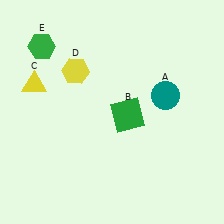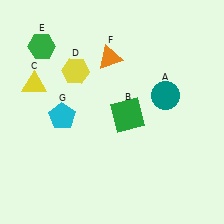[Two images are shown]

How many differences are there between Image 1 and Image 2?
There are 2 differences between the two images.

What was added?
An orange triangle (F), a cyan pentagon (G) were added in Image 2.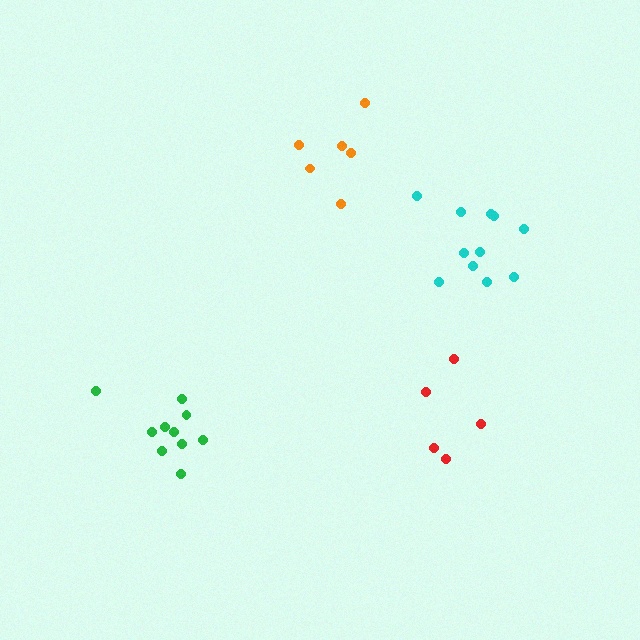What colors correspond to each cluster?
The clusters are colored: orange, green, red, cyan.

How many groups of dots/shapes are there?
There are 4 groups.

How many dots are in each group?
Group 1: 6 dots, Group 2: 10 dots, Group 3: 5 dots, Group 4: 11 dots (32 total).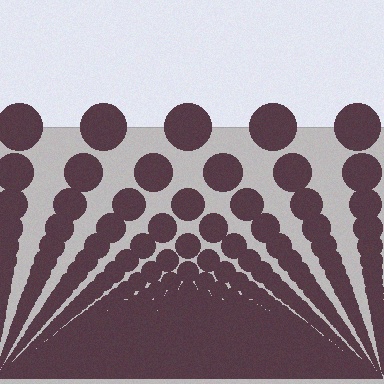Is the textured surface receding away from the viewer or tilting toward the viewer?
The surface appears to tilt toward the viewer. Texture elements get larger and sparser toward the top.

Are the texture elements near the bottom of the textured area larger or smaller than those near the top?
Smaller. The gradient is inverted — elements near the bottom are smaller and denser.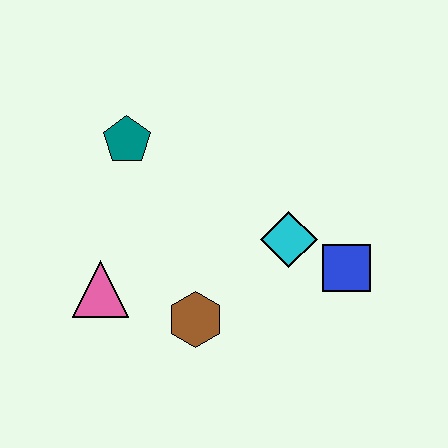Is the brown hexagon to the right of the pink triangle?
Yes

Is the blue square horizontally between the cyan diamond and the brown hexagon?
No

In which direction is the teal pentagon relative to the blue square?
The teal pentagon is to the left of the blue square.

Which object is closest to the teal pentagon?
The pink triangle is closest to the teal pentagon.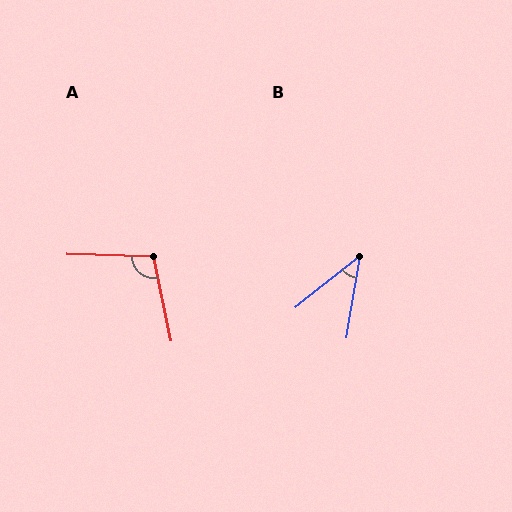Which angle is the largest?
A, at approximately 103 degrees.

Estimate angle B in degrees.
Approximately 42 degrees.